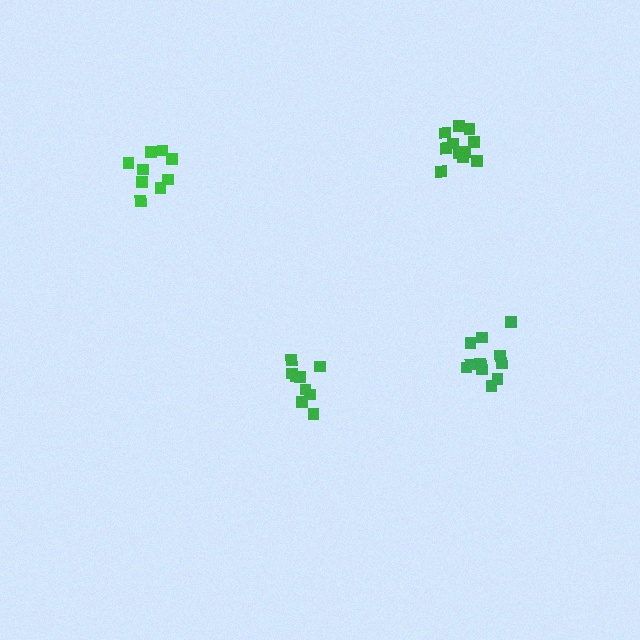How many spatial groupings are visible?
There are 4 spatial groupings.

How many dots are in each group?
Group 1: 11 dots, Group 2: 9 dots, Group 3: 9 dots, Group 4: 11 dots (40 total).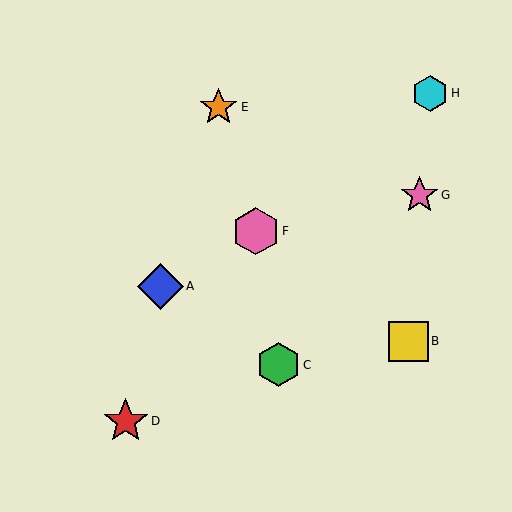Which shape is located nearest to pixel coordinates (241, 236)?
The pink hexagon (labeled F) at (256, 231) is nearest to that location.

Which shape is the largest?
The pink hexagon (labeled F) is the largest.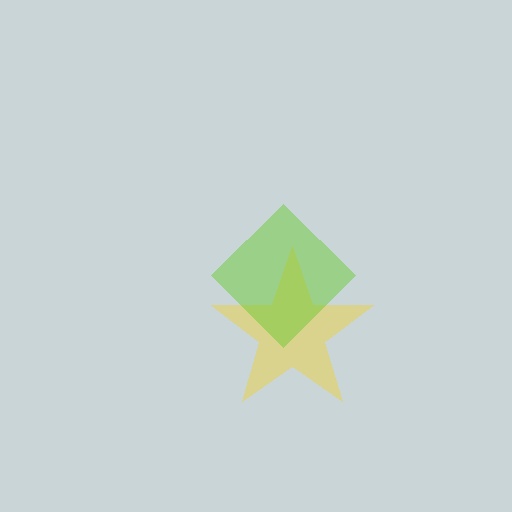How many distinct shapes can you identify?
There are 2 distinct shapes: a yellow star, a lime diamond.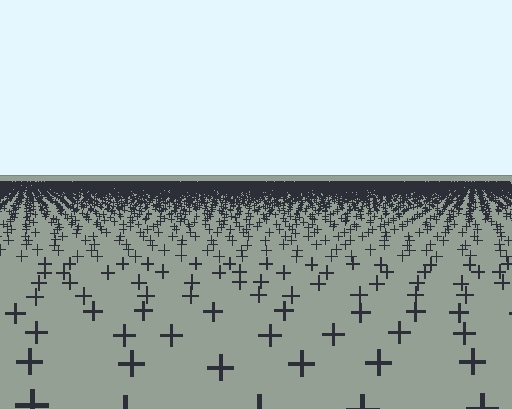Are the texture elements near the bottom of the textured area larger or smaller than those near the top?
Larger. Near the bottom, elements are closer to the viewer and appear at a bigger on-screen size.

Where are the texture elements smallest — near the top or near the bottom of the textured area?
Near the top.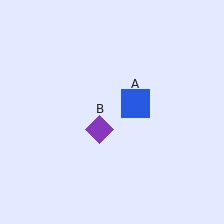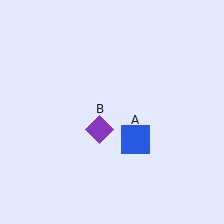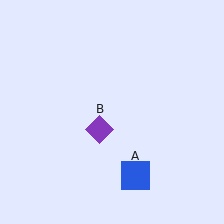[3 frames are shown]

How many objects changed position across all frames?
1 object changed position: blue square (object A).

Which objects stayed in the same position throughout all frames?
Purple diamond (object B) remained stationary.